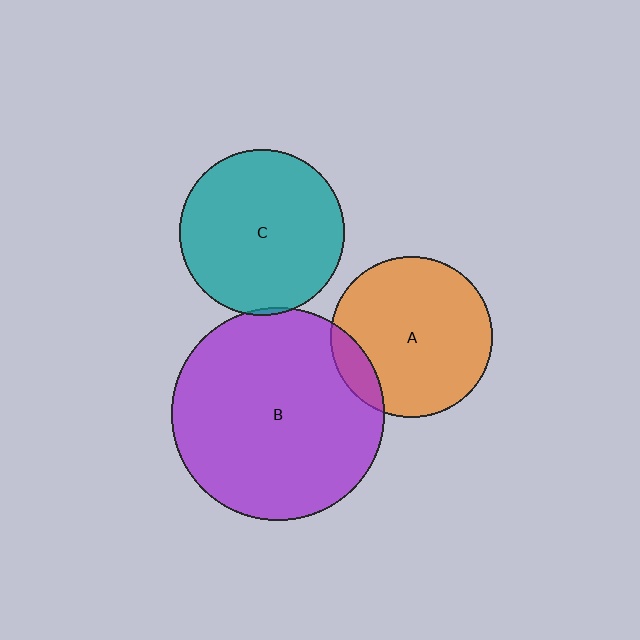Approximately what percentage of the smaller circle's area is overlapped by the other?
Approximately 10%.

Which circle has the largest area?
Circle B (purple).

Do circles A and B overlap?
Yes.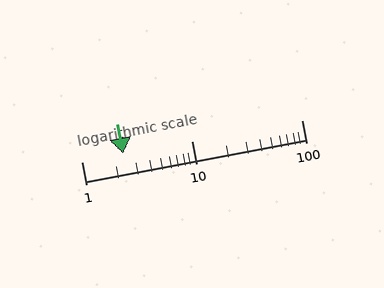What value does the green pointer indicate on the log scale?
The pointer indicates approximately 2.4.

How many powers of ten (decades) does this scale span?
The scale spans 2 decades, from 1 to 100.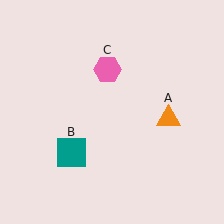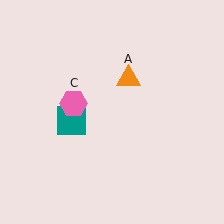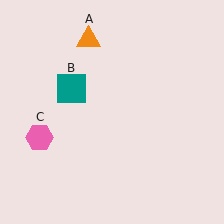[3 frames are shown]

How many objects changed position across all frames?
3 objects changed position: orange triangle (object A), teal square (object B), pink hexagon (object C).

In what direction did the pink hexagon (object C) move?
The pink hexagon (object C) moved down and to the left.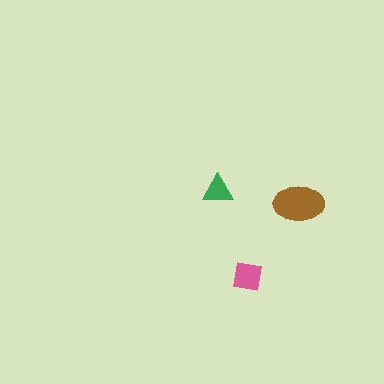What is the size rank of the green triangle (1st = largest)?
3rd.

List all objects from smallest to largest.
The green triangle, the pink square, the brown ellipse.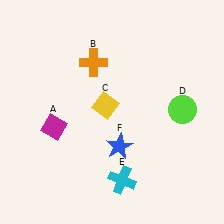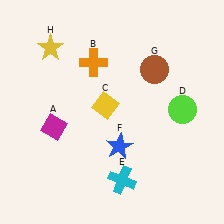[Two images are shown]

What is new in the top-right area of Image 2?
A brown circle (G) was added in the top-right area of Image 2.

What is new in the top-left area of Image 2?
A yellow star (H) was added in the top-left area of Image 2.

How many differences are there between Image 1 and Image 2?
There are 2 differences between the two images.